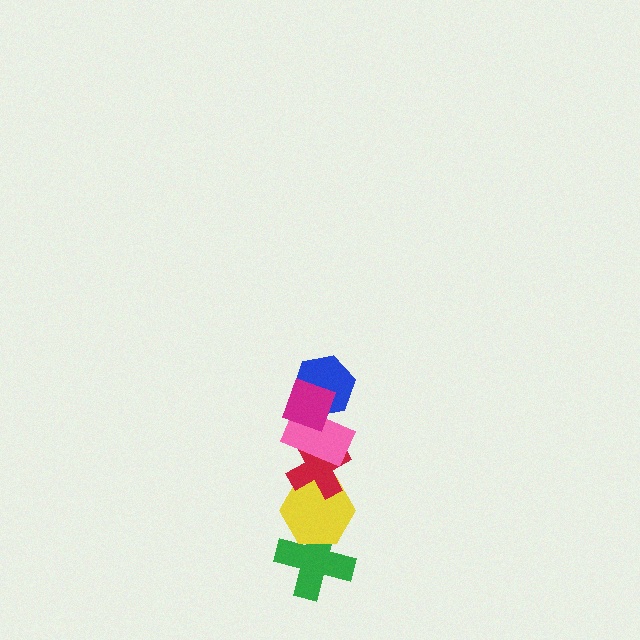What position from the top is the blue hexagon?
The blue hexagon is 2nd from the top.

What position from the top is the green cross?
The green cross is 6th from the top.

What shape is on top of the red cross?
The pink rectangle is on top of the red cross.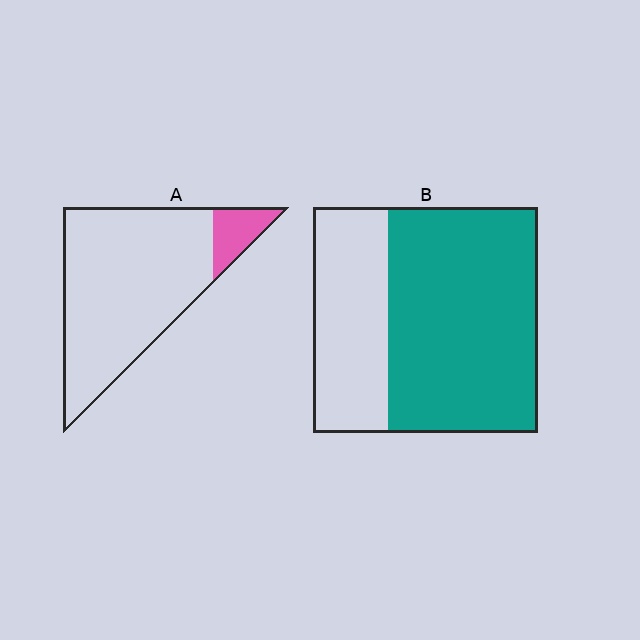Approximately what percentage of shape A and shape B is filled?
A is approximately 10% and B is approximately 65%.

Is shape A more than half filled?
No.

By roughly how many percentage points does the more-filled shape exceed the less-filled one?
By roughly 55 percentage points (B over A).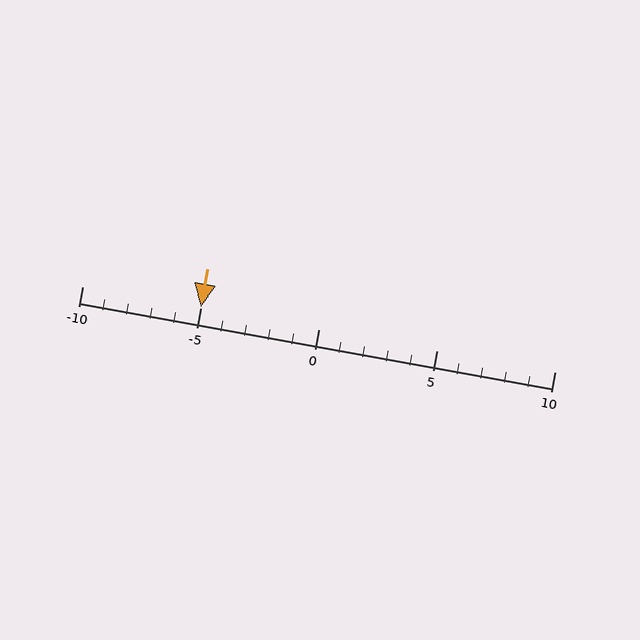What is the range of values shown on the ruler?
The ruler shows values from -10 to 10.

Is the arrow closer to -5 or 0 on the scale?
The arrow is closer to -5.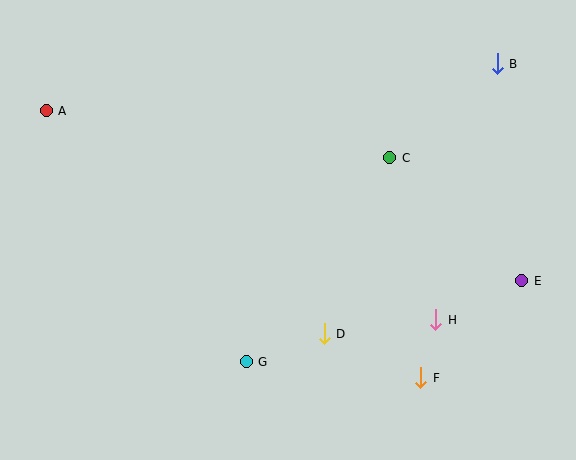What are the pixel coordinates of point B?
Point B is at (497, 64).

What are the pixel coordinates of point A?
Point A is at (46, 111).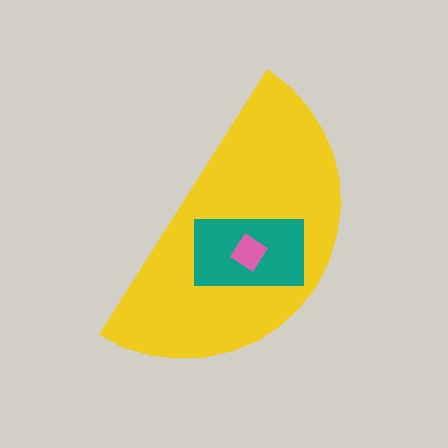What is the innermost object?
The pink diamond.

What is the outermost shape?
The yellow semicircle.